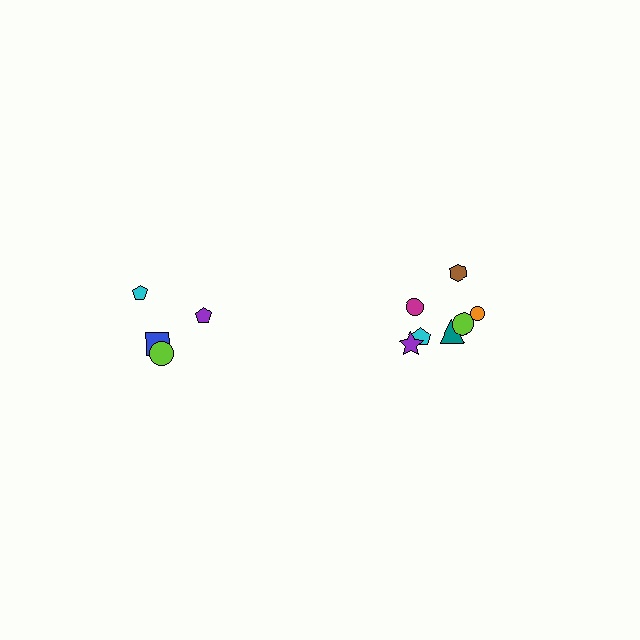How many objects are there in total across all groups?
There are 11 objects.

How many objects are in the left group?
There are 4 objects.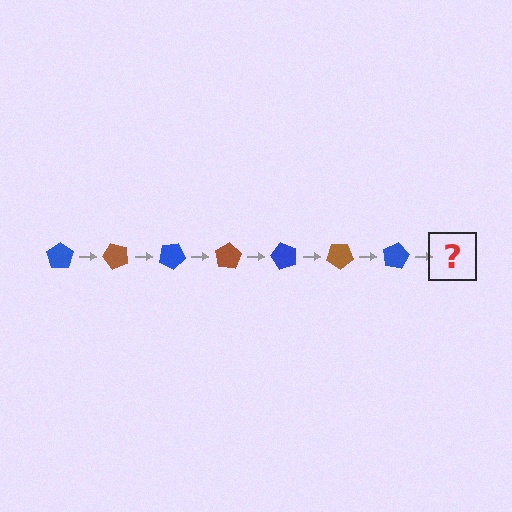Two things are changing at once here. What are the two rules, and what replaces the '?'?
The two rules are that it rotates 50 degrees each step and the color cycles through blue and brown. The '?' should be a brown pentagon, rotated 350 degrees from the start.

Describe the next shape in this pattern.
It should be a brown pentagon, rotated 350 degrees from the start.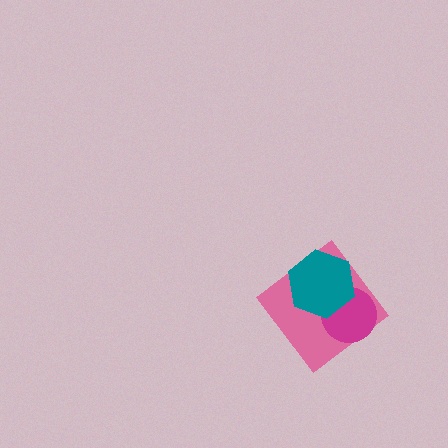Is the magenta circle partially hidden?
Yes, it is partially covered by another shape.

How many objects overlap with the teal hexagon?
2 objects overlap with the teal hexagon.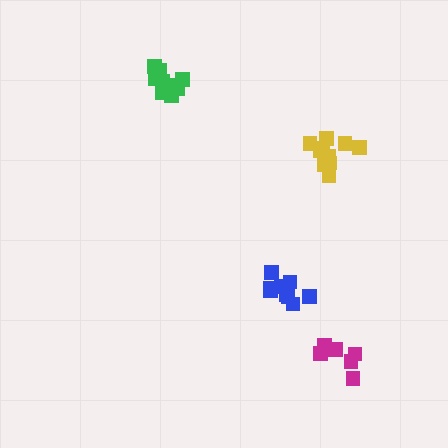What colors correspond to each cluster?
The clusters are colored: magenta, green, yellow, blue.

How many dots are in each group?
Group 1: 6 dots, Group 2: 9 dots, Group 3: 10 dots, Group 4: 10 dots (35 total).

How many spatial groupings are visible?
There are 4 spatial groupings.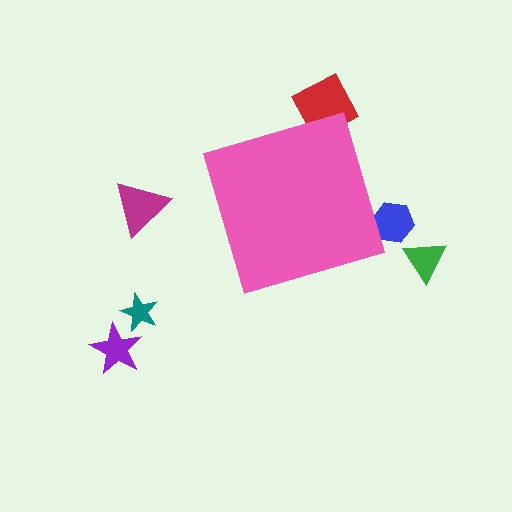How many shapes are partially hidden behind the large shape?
2 shapes are partially hidden.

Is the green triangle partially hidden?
No, the green triangle is fully visible.